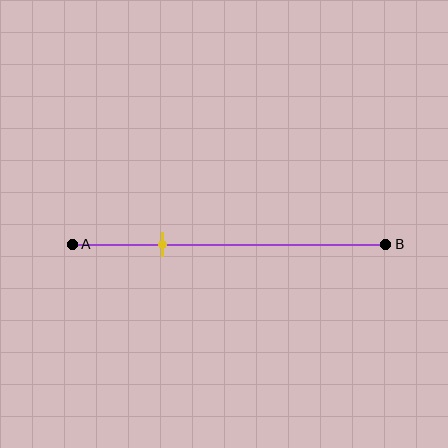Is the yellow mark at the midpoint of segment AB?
No, the mark is at about 30% from A, not at the 50% midpoint.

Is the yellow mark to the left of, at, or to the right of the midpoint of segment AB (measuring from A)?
The yellow mark is to the left of the midpoint of segment AB.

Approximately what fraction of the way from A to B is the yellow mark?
The yellow mark is approximately 30% of the way from A to B.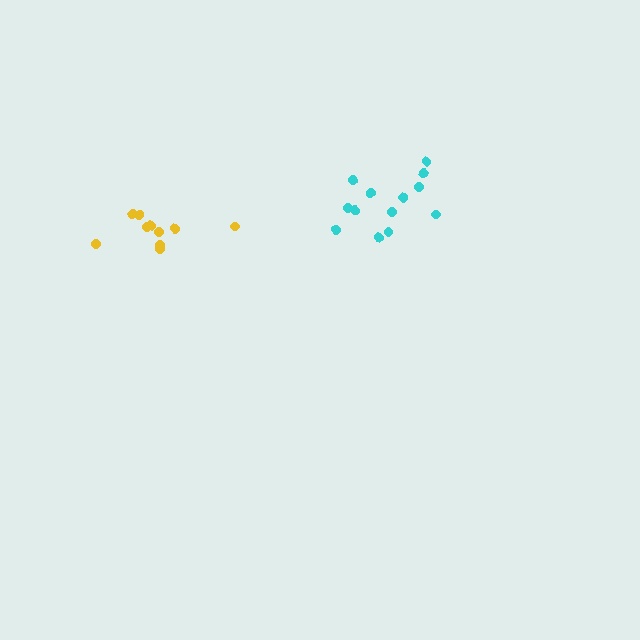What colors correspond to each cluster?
The clusters are colored: cyan, yellow.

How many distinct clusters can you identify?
There are 2 distinct clusters.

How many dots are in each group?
Group 1: 13 dots, Group 2: 10 dots (23 total).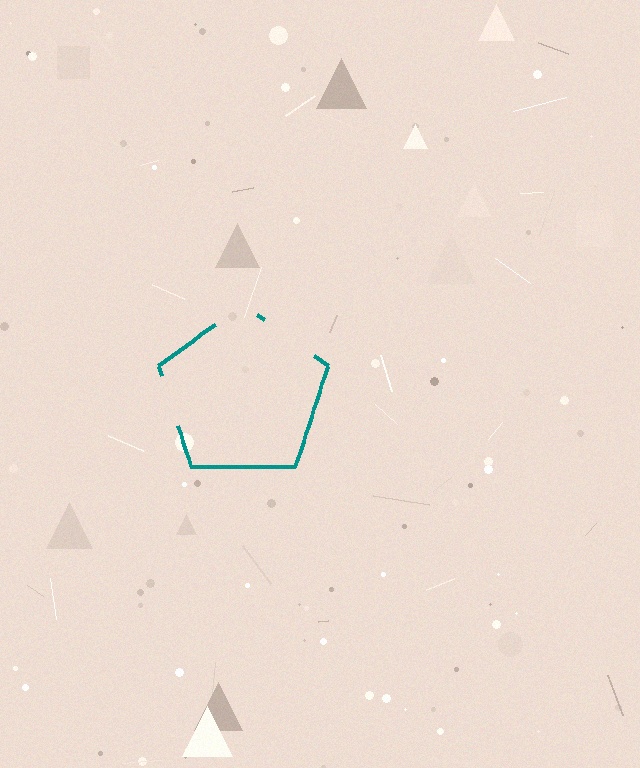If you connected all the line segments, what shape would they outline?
They would outline a pentagon.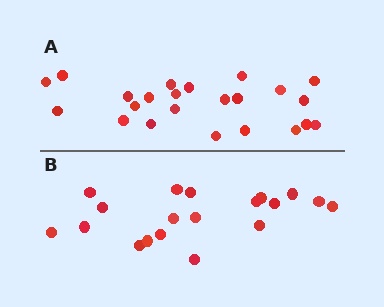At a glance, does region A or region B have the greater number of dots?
Region A (the top region) has more dots.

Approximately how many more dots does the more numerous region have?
Region A has about 4 more dots than region B.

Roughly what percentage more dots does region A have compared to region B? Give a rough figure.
About 20% more.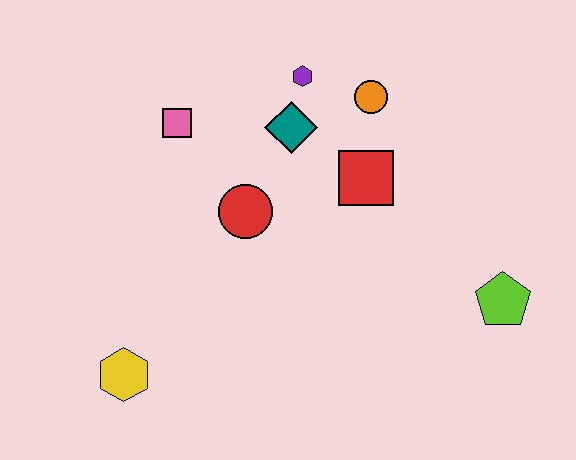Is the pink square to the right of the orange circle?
No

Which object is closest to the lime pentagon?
The red square is closest to the lime pentagon.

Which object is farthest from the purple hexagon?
The yellow hexagon is farthest from the purple hexagon.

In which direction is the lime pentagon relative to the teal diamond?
The lime pentagon is to the right of the teal diamond.